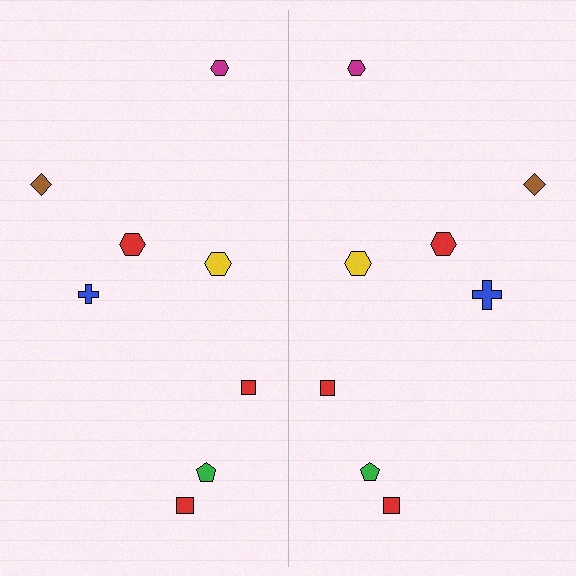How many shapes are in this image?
There are 16 shapes in this image.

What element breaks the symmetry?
The blue cross on the right side has a different size than its mirror counterpart.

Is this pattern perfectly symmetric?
No, the pattern is not perfectly symmetric. The blue cross on the right side has a different size than its mirror counterpart.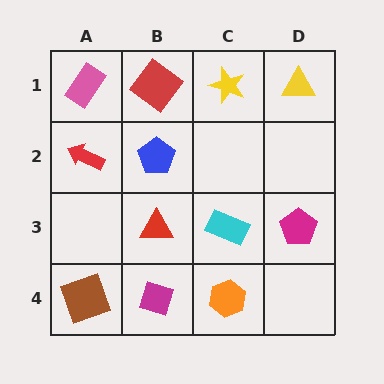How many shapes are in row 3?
3 shapes.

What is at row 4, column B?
A magenta diamond.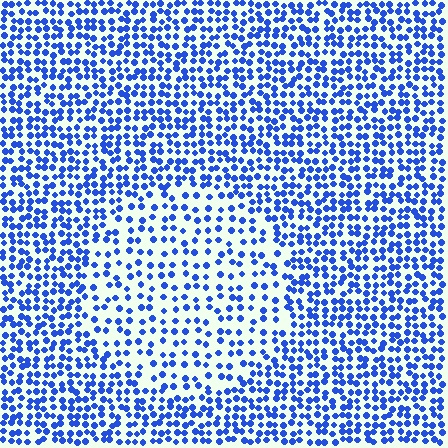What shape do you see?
I see a circle.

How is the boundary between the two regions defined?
The boundary is defined by a change in element density (approximately 1.9x ratio). All elements are the same color, size, and shape.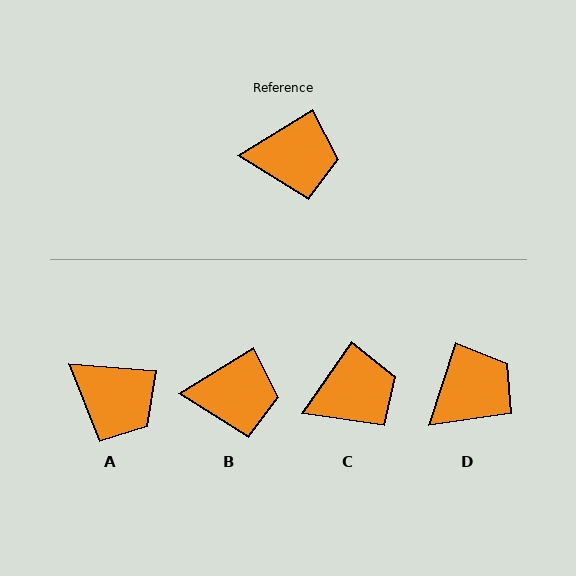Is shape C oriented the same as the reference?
No, it is off by about 24 degrees.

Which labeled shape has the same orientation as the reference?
B.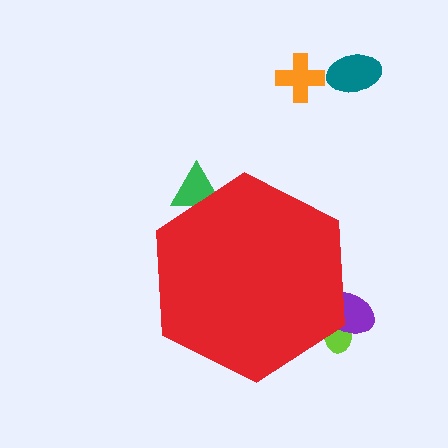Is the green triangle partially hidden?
Yes, the green triangle is partially hidden behind the red hexagon.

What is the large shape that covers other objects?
A red hexagon.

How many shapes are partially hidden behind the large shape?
3 shapes are partially hidden.